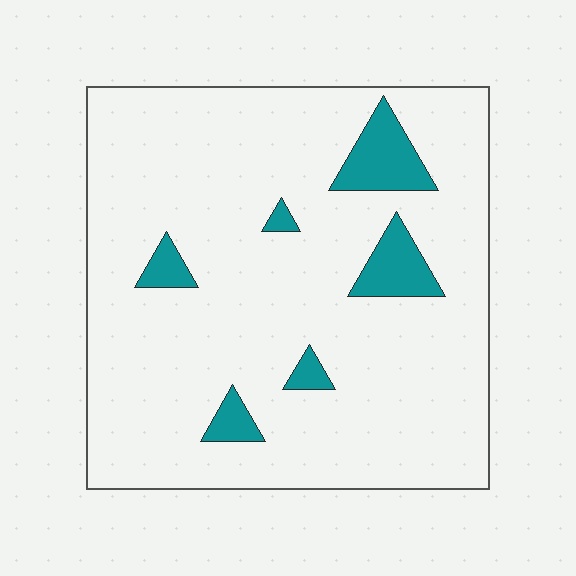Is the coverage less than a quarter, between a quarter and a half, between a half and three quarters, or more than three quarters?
Less than a quarter.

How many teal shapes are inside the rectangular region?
6.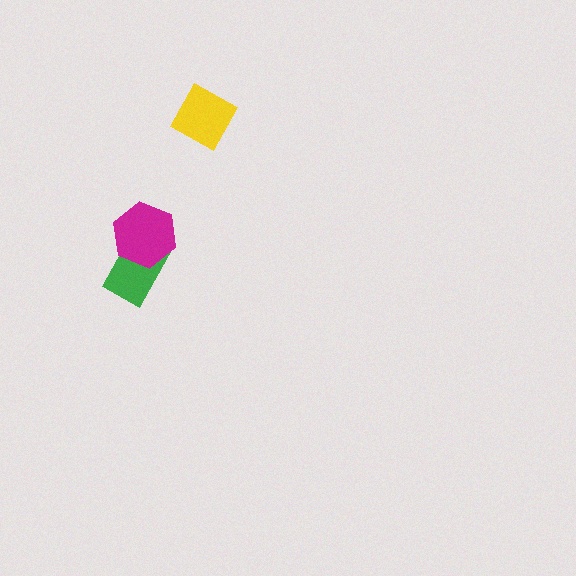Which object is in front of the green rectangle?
The magenta hexagon is in front of the green rectangle.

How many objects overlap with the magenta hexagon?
1 object overlaps with the magenta hexagon.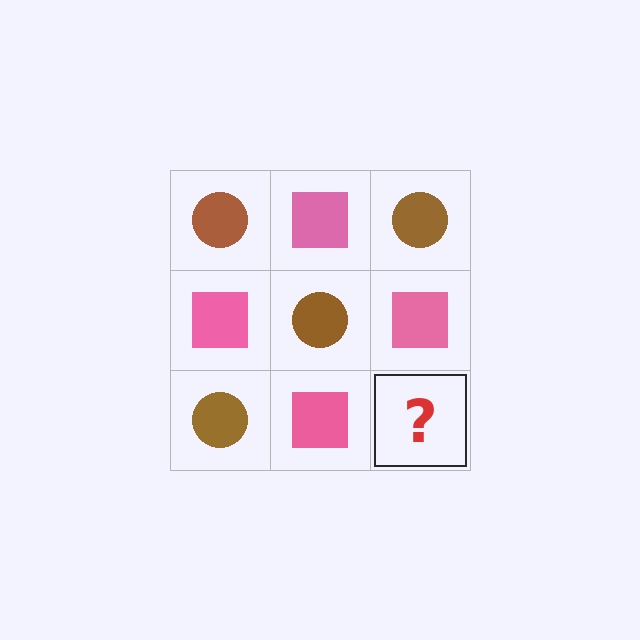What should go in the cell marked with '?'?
The missing cell should contain a brown circle.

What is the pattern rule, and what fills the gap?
The rule is that it alternates brown circle and pink square in a checkerboard pattern. The gap should be filled with a brown circle.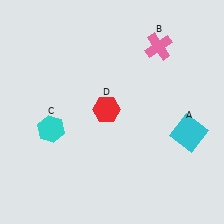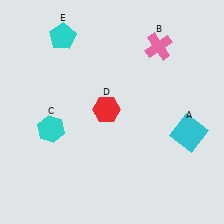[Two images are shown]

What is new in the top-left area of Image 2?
A cyan pentagon (E) was added in the top-left area of Image 2.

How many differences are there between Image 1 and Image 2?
There is 1 difference between the two images.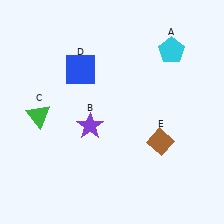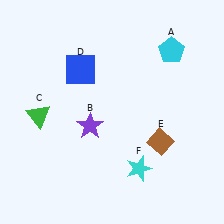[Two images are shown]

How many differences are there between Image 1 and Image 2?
There is 1 difference between the two images.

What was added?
A cyan star (F) was added in Image 2.